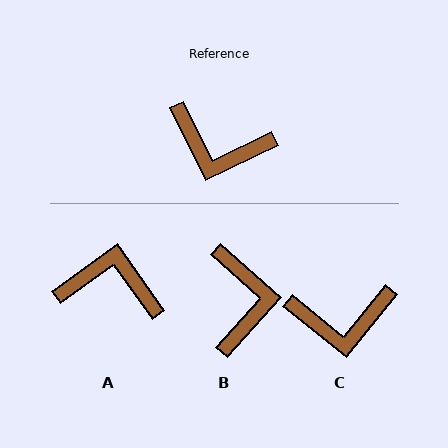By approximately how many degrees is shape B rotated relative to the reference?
Approximately 112 degrees counter-clockwise.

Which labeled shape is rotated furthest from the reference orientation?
A, about 171 degrees away.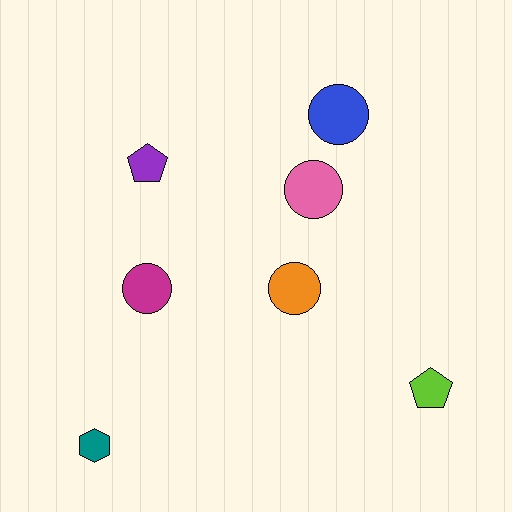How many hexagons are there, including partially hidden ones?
There is 1 hexagon.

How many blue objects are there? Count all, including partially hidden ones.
There is 1 blue object.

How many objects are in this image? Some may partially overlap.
There are 7 objects.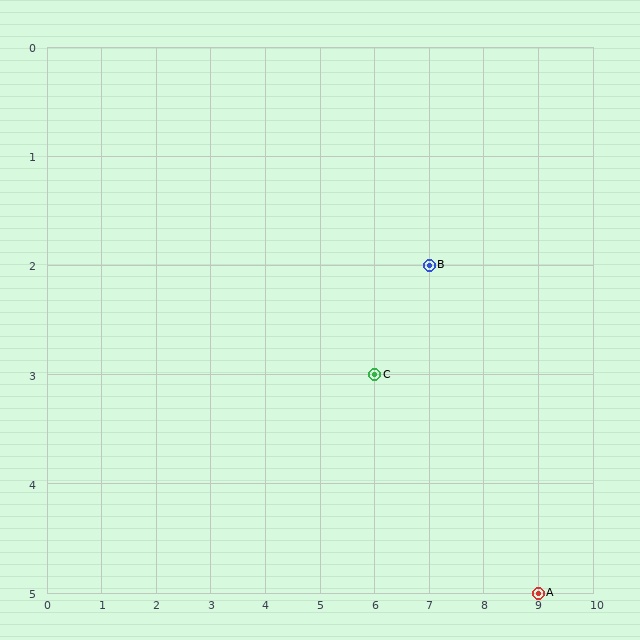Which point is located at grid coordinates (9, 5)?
Point A is at (9, 5).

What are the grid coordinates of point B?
Point B is at grid coordinates (7, 2).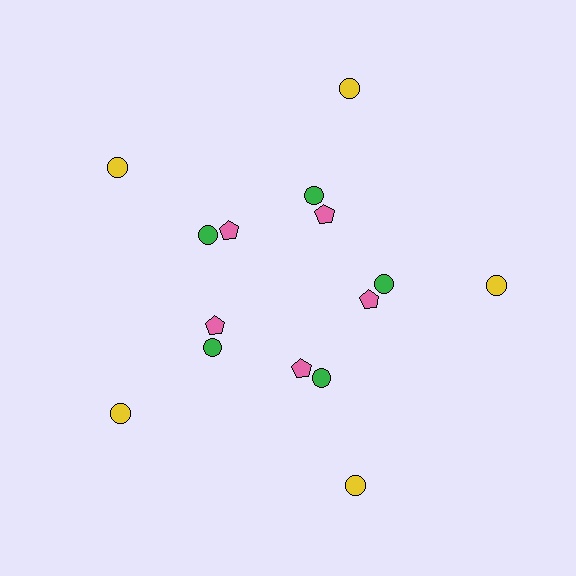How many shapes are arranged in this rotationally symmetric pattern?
There are 15 shapes, arranged in 5 groups of 3.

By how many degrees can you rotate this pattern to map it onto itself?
The pattern maps onto itself every 72 degrees of rotation.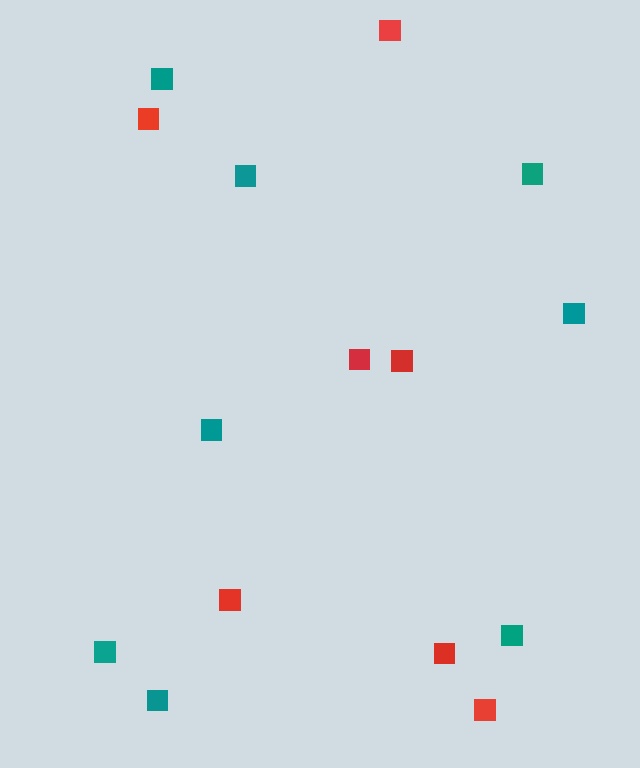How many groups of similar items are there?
There are 2 groups: one group of teal squares (8) and one group of red squares (7).